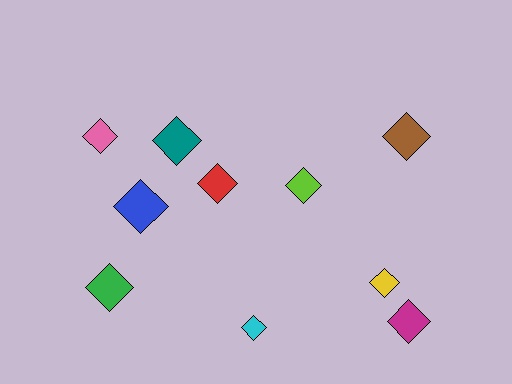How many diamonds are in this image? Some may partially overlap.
There are 10 diamonds.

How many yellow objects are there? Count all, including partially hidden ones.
There is 1 yellow object.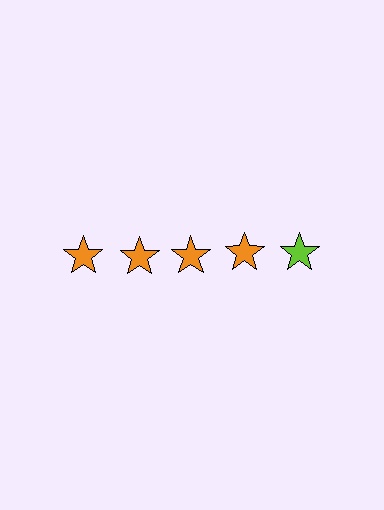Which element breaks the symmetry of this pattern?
The lime star in the top row, rightmost column breaks the symmetry. All other shapes are orange stars.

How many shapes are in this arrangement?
There are 5 shapes arranged in a grid pattern.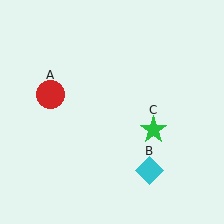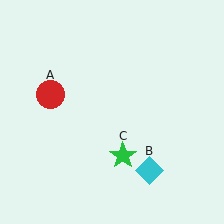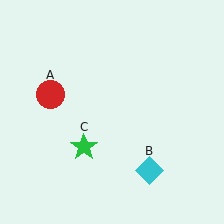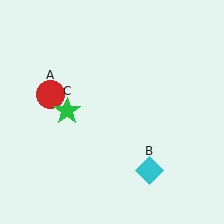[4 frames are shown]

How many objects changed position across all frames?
1 object changed position: green star (object C).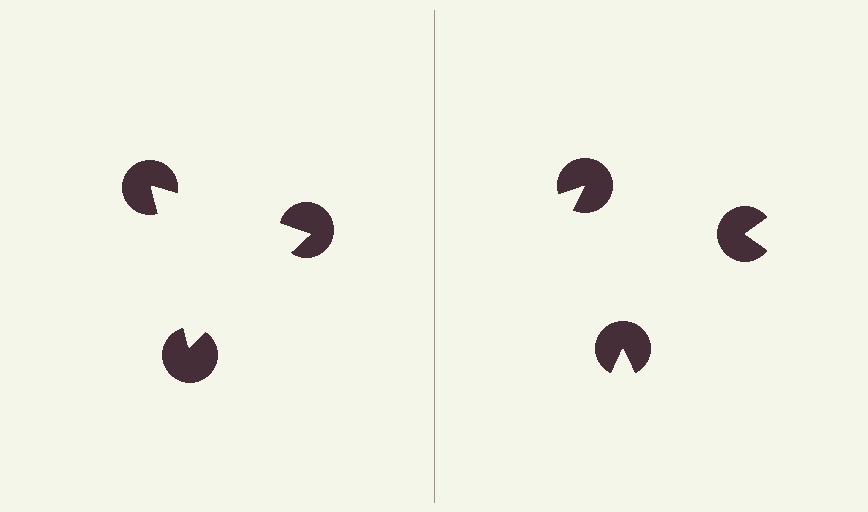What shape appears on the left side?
An illusory triangle.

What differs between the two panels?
The pac-man discs are positioned identically on both sides; only the wedge orientations differ. On the left they align to a triangle; on the right they are misaligned.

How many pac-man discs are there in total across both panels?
6 — 3 on each side.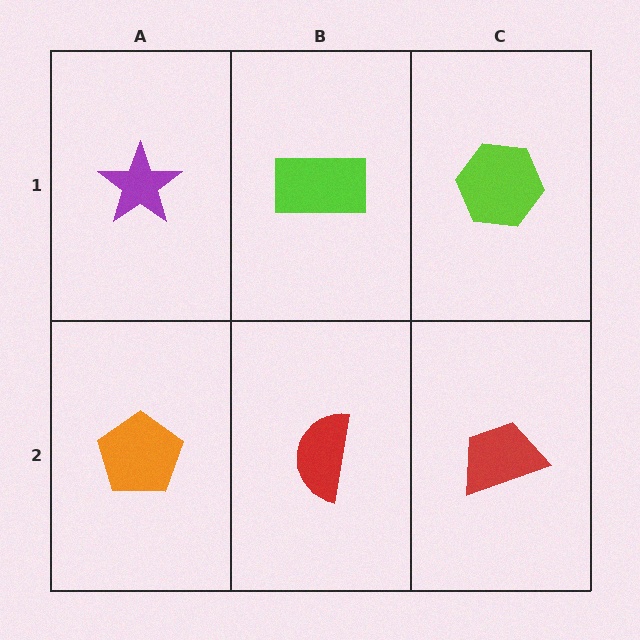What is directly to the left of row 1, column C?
A lime rectangle.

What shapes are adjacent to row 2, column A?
A purple star (row 1, column A), a red semicircle (row 2, column B).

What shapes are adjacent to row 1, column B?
A red semicircle (row 2, column B), a purple star (row 1, column A), a lime hexagon (row 1, column C).